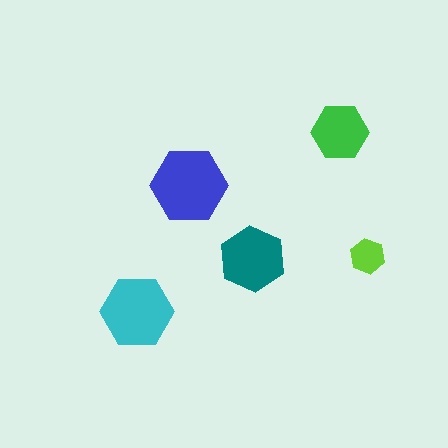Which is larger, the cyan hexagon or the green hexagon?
The cyan one.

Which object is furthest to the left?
The cyan hexagon is leftmost.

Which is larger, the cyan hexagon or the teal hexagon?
The cyan one.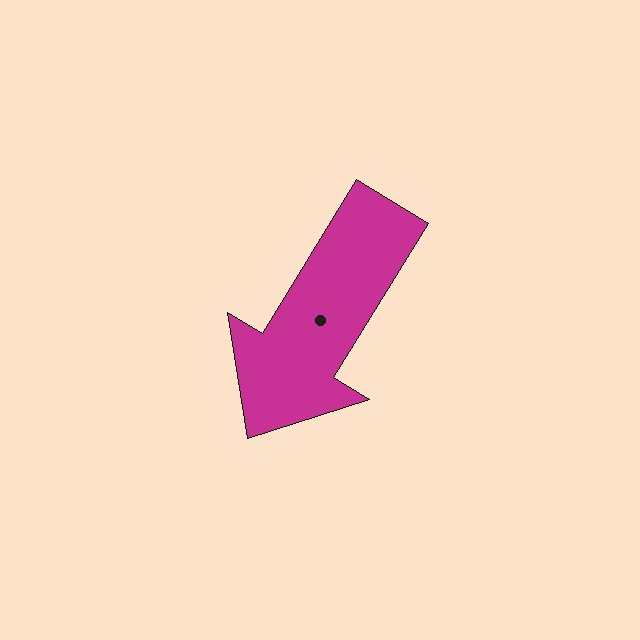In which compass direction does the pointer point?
Southwest.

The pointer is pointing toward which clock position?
Roughly 7 o'clock.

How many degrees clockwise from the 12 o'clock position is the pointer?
Approximately 211 degrees.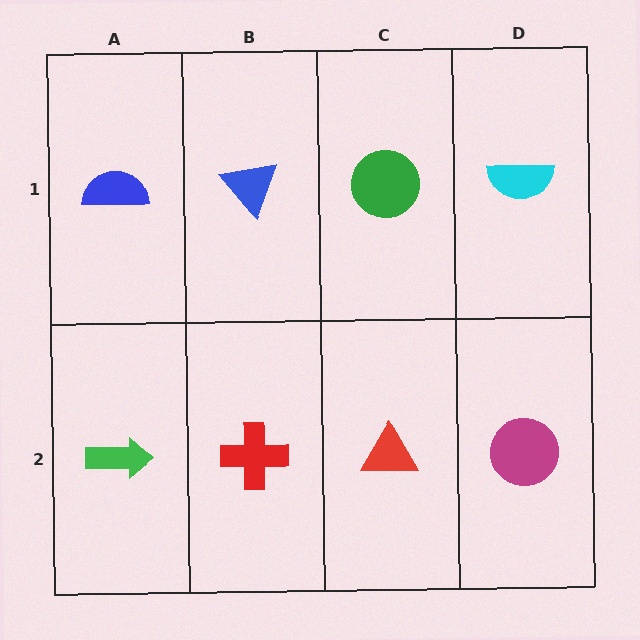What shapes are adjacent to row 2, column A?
A blue semicircle (row 1, column A), a red cross (row 2, column B).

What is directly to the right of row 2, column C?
A magenta circle.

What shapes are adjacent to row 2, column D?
A cyan semicircle (row 1, column D), a red triangle (row 2, column C).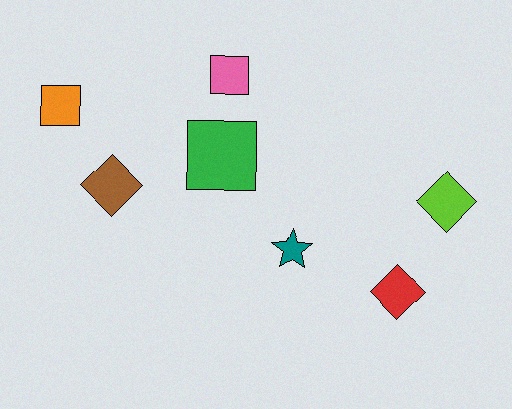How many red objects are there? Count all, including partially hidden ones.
There is 1 red object.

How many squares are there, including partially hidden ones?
There are 3 squares.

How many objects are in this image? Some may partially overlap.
There are 7 objects.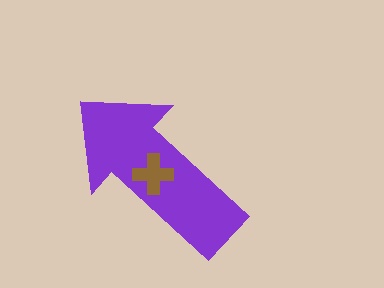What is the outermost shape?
The purple arrow.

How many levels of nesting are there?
2.